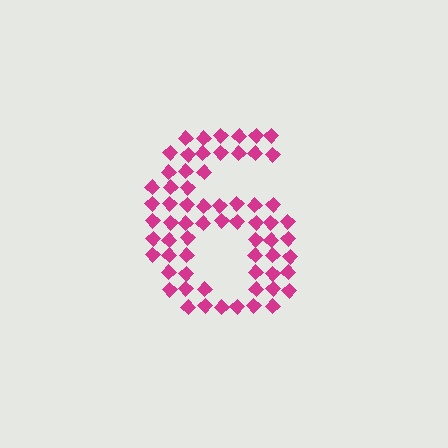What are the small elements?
The small elements are diamonds.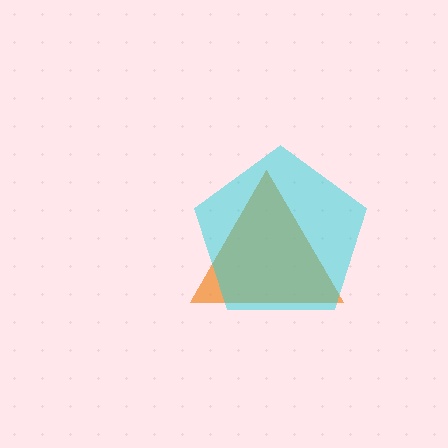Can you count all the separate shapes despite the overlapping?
Yes, there are 2 separate shapes.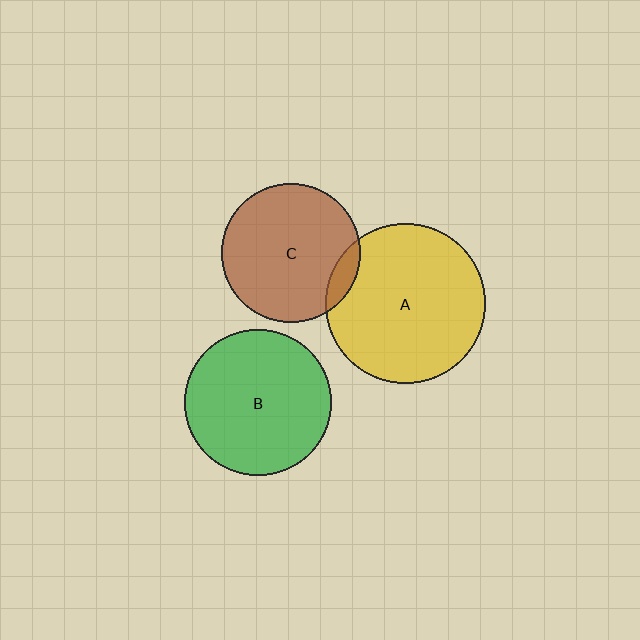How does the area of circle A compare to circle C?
Approximately 1.3 times.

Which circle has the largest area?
Circle A (yellow).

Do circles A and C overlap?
Yes.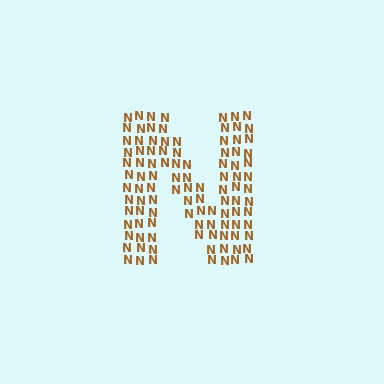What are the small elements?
The small elements are letter N's.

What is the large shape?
The large shape is the letter N.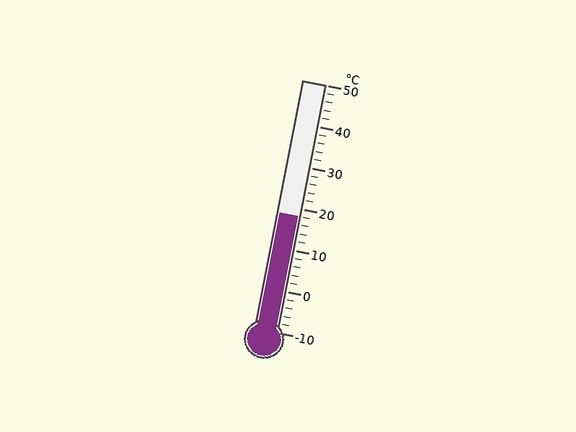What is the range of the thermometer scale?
The thermometer scale ranges from -10°C to 50°C.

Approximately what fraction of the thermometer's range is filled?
The thermometer is filled to approximately 45% of its range.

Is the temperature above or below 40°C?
The temperature is below 40°C.